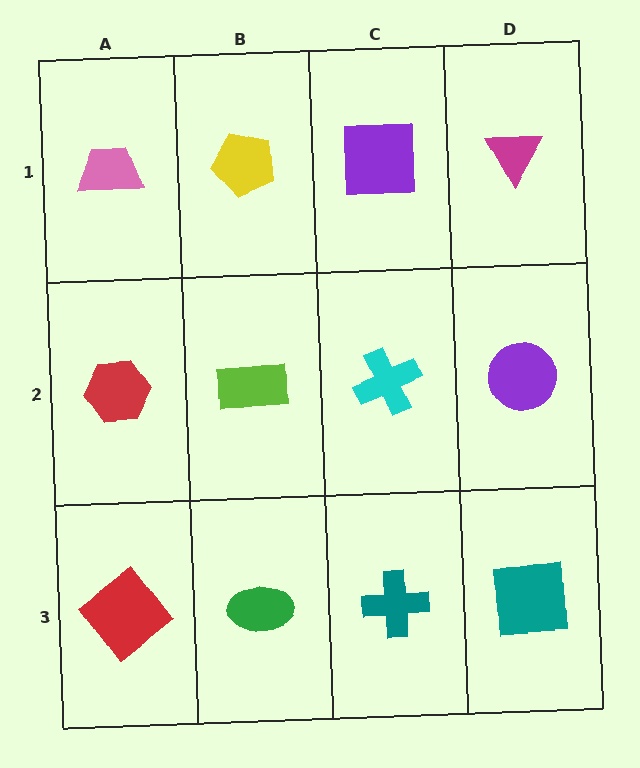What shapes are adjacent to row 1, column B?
A lime rectangle (row 2, column B), a pink trapezoid (row 1, column A), a purple square (row 1, column C).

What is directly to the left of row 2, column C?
A lime rectangle.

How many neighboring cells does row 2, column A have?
3.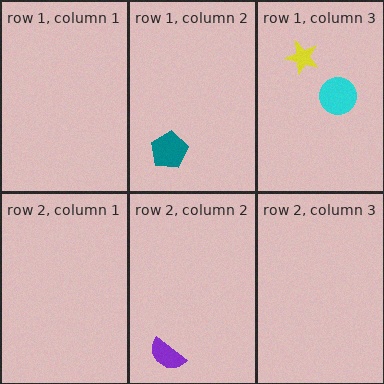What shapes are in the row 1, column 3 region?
The cyan circle, the yellow star.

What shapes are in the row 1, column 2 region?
The teal pentagon.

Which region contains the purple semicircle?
The row 2, column 2 region.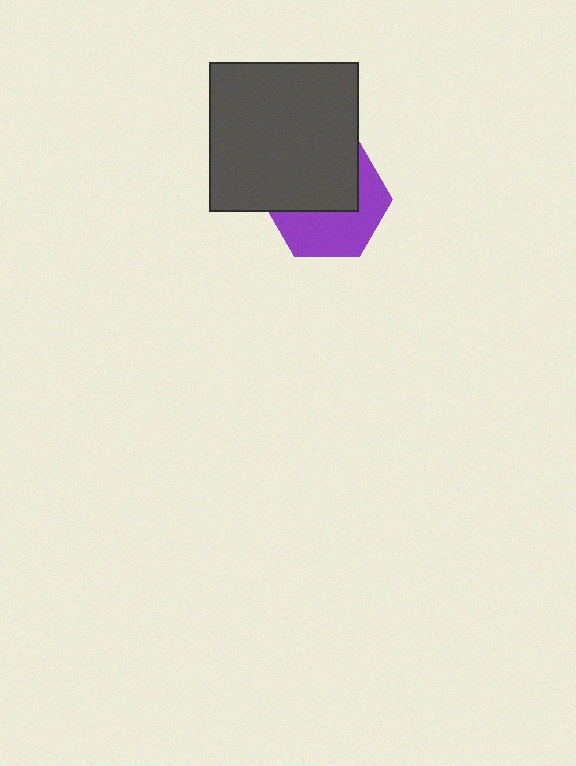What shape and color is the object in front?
The object in front is a dark gray square.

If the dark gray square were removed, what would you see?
You would see the complete purple hexagon.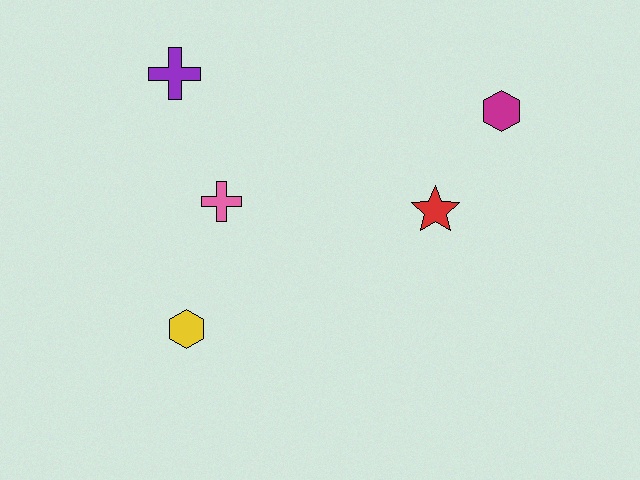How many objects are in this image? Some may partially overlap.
There are 5 objects.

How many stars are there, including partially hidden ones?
There is 1 star.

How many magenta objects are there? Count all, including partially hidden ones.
There is 1 magenta object.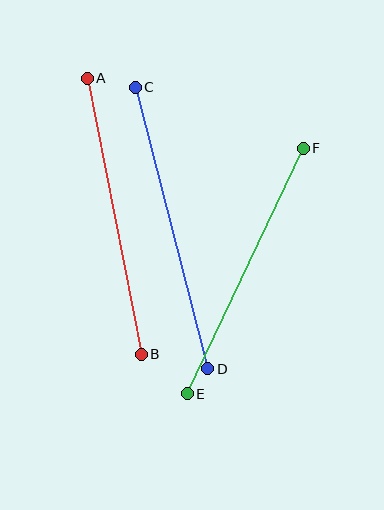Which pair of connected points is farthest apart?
Points C and D are farthest apart.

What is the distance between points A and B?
The distance is approximately 281 pixels.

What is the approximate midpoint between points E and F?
The midpoint is at approximately (245, 271) pixels.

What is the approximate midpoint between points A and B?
The midpoint is at approximately (114, 216) pixels.